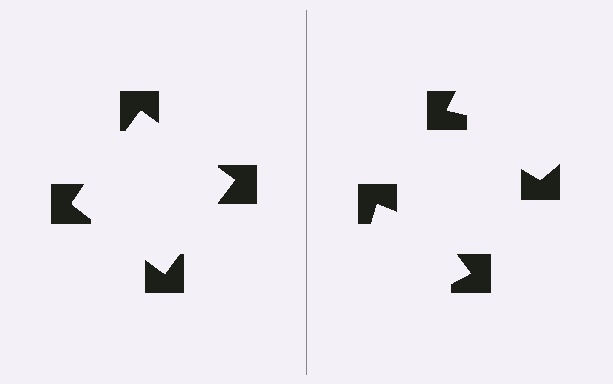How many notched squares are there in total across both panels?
8 — 4 on each side.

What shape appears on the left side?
An illusory square.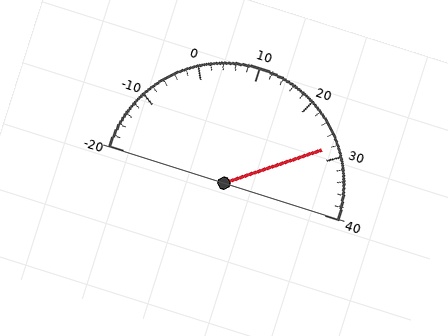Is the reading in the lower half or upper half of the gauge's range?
The reading is in the upper half of the range (-20 to 40).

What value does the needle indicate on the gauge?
The needle indicates approximately 28.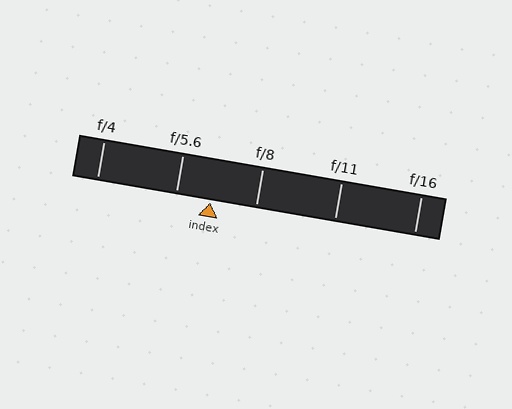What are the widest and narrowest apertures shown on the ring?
The widest aperture shown is f/4 and the narrowest is f/16.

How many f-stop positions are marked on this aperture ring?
There are 5 f-stop positions marked.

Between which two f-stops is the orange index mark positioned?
The index mark is between f/5.6 and f/8.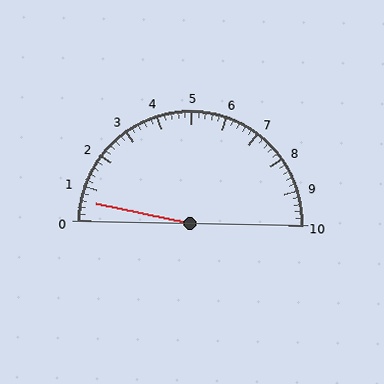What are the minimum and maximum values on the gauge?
The gauge ranges from 0 to 10.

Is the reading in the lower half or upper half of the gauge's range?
The reading is in the lower half of the range (0 to 10).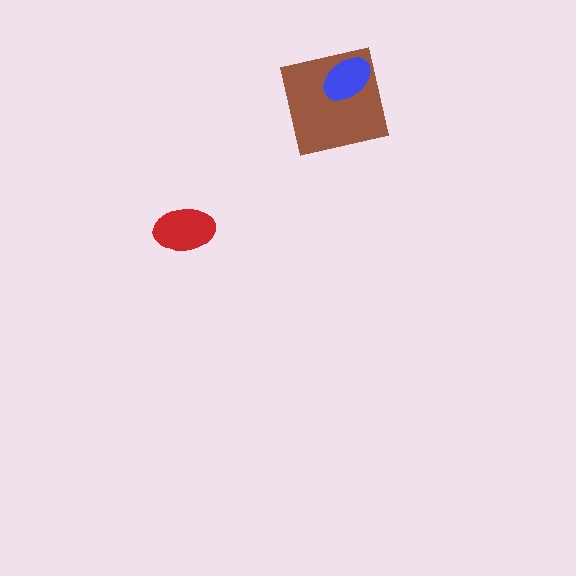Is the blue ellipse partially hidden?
No, no other shape covers it.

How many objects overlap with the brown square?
1 object overlaps with the brown square.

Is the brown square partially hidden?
Yes, it is partially covered by another shape.